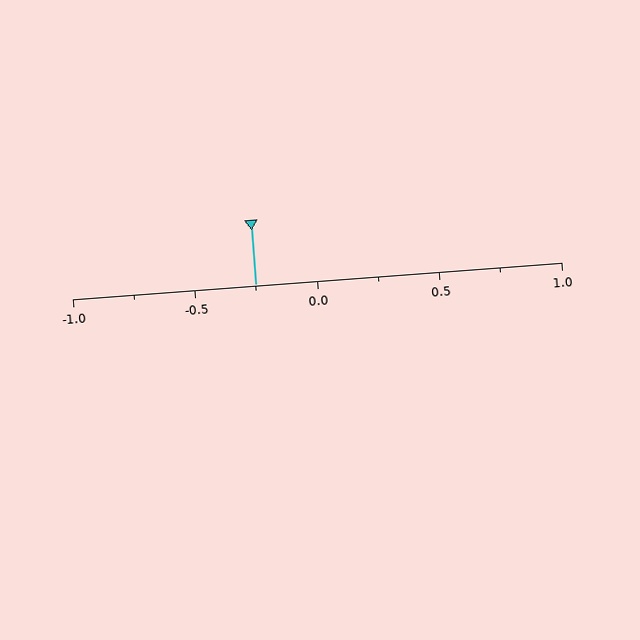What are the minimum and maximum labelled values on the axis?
The axis runs from -1.0 to 1.0.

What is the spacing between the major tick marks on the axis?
The major ticks are spaced 0.5 apart.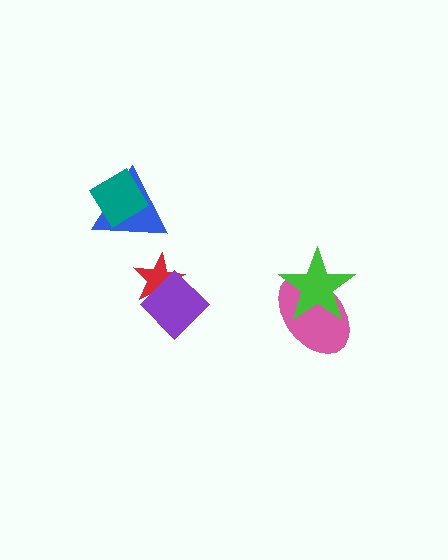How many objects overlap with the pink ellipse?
1 object overlaps with the pink ellipse.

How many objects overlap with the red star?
1 object overlaps with the red star.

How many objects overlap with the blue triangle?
1 object overlaps with the blue triangle.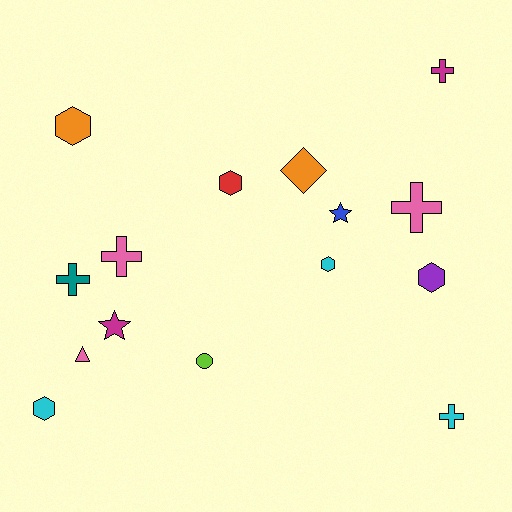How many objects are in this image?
There are 15 objects.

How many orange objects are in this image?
There are 2 orange objects.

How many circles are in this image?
There is 1 circle.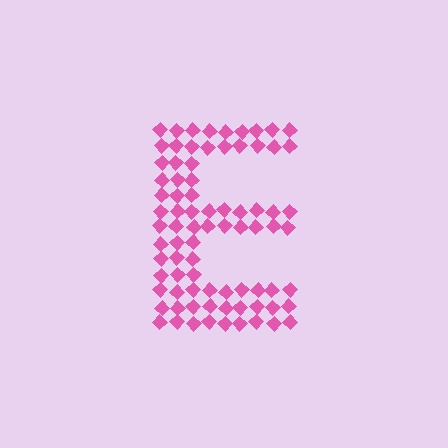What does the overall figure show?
The overall figure shows the letter E.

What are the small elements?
The small elements are diamonds.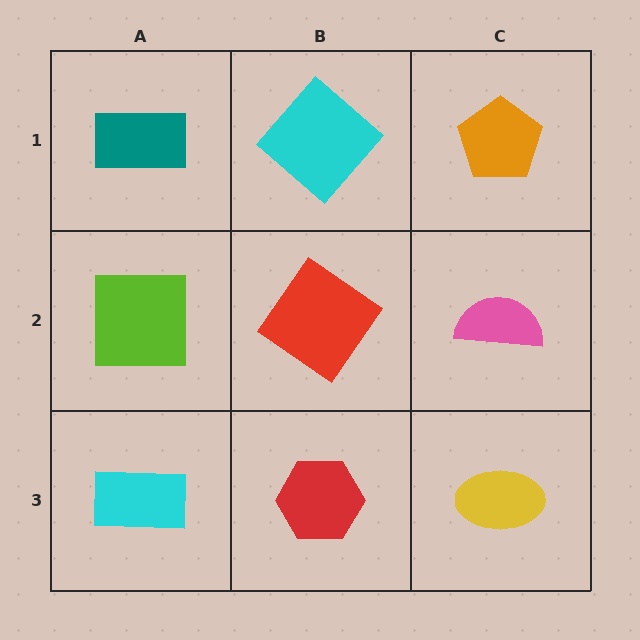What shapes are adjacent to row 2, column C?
An orange pentagon (row 1, column C), a yellow ellipse (row 3, column C), a red diamond (row 2, column B).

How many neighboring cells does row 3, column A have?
2.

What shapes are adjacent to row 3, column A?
A lime square (row 2, column A), a red hexagon (row 3, column B).